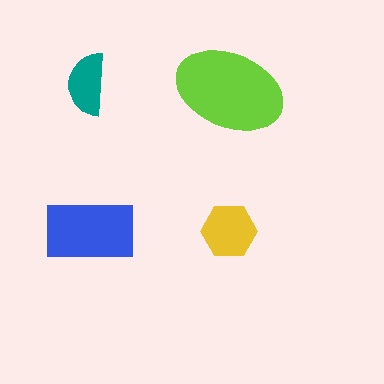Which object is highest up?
The teal semicircle is topmost.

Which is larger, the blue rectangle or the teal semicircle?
The blue rectangle.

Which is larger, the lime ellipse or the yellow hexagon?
The lime ellipse.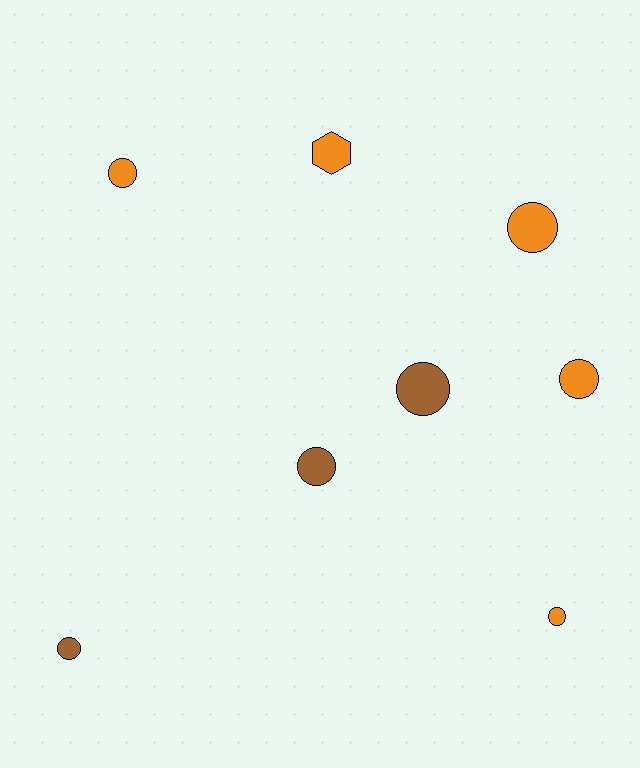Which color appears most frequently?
Orange, with 5 objects.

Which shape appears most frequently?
Circle, with 7 objects.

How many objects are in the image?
There are 8 objects.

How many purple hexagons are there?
There are no purple hexagons.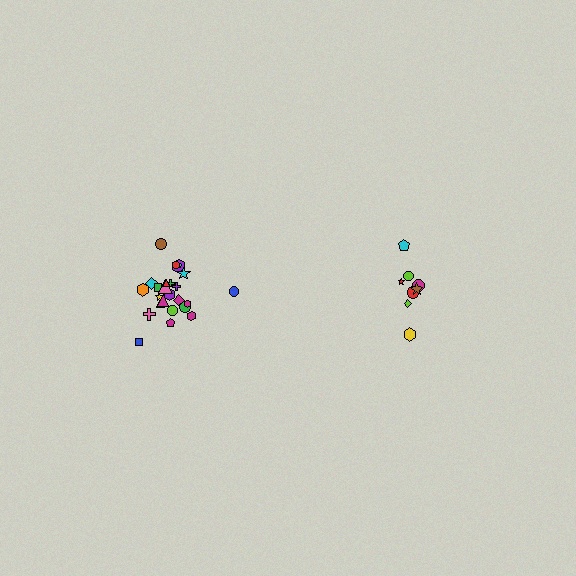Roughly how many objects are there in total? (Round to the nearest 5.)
Roughly 35 objects in total.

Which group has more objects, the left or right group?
The left group.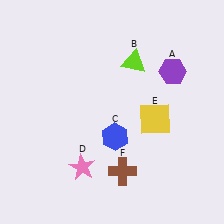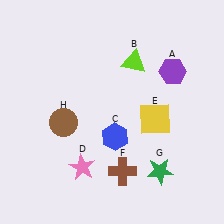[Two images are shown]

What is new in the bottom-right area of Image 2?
A green star (G) was added in the bottom-right area of Image 2.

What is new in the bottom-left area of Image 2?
A brown circle (H) was added in the bottom-left area of Image 2.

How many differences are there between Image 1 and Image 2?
There are 2 differences between the two images.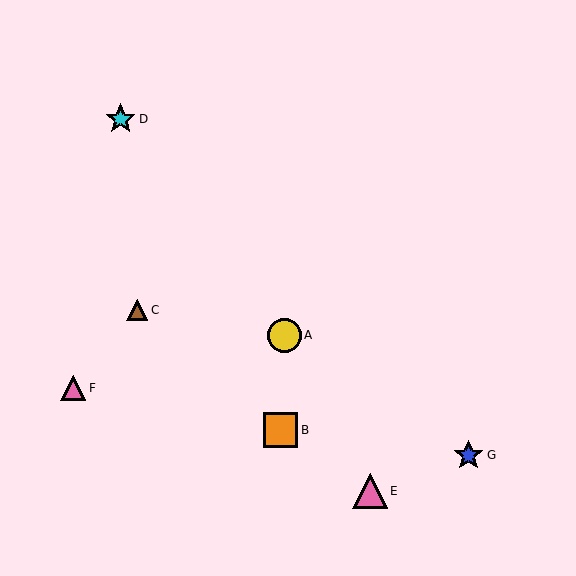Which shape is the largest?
The orange square (labeled B) is the largest.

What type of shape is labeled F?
Shape F is a pink triangle.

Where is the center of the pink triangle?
The center of the pink triangle is at (73, 388).